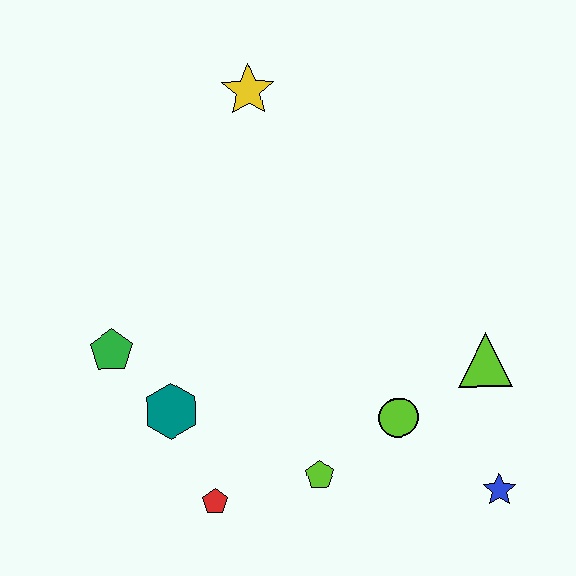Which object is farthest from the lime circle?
The yellow star is farthest from the lime circle.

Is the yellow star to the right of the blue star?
No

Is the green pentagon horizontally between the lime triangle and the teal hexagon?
No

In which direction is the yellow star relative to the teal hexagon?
The yellow star is above the teal hexagon.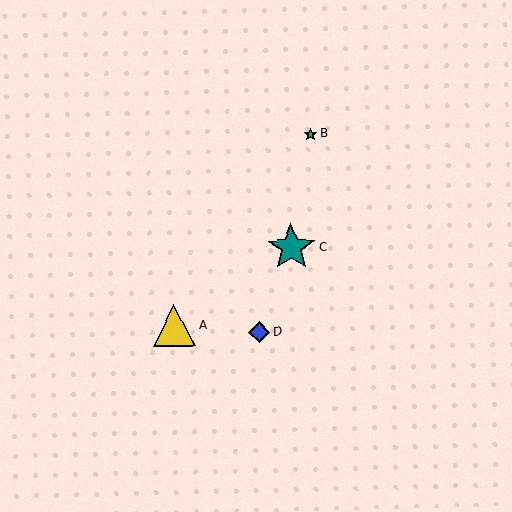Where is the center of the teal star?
The center of the teal star is at (291, 248).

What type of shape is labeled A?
Shape A is a yellow triangle.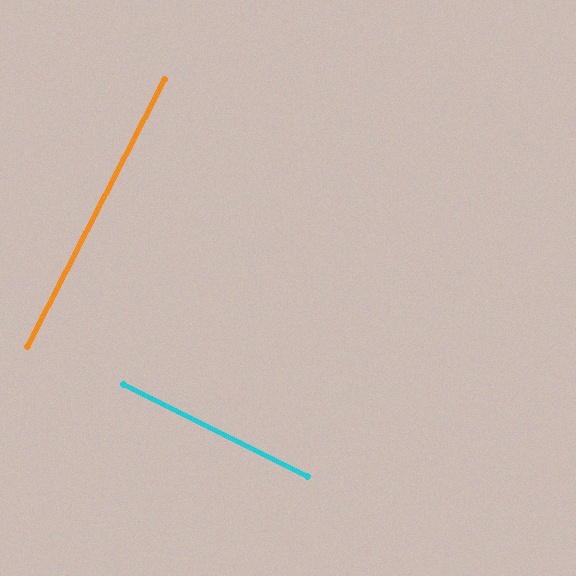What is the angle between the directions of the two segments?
Approximately 89 degrees.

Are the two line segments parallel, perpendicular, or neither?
Perpendicular — they meet at approximately 89°.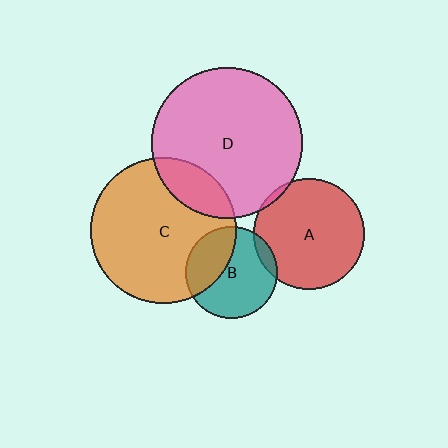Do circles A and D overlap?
Yes.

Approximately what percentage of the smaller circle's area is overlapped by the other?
Approximately 5%.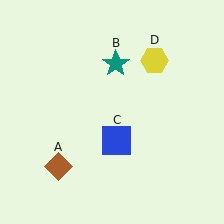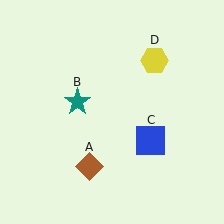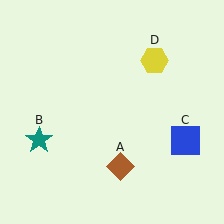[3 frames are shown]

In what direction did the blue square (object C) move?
The blue square (object C) moved right.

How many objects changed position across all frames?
3 objects changed position: brown diamond (object A), teal star (object B), blue square (object C).